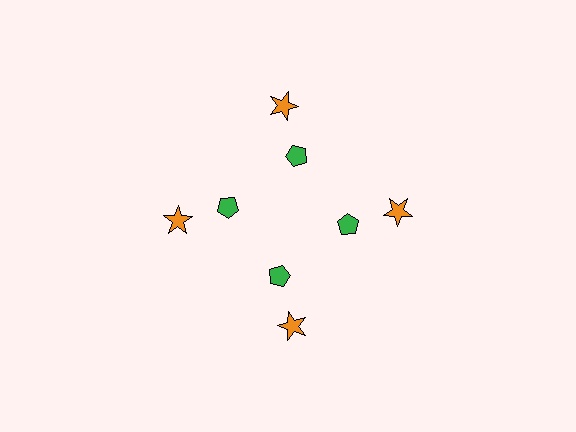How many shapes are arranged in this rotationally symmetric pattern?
There are 8 shapes, arranged in 4 groups of 2.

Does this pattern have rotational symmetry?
Yes, this pattern has 4-fold rotational symmetry. It looks the same after rotating 90 degrees around the center.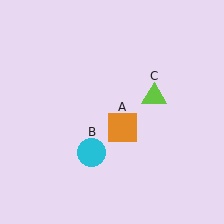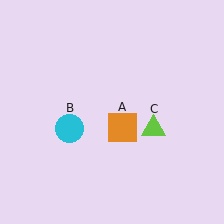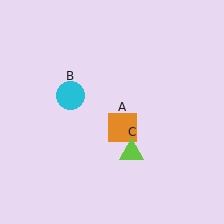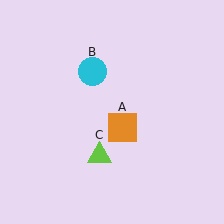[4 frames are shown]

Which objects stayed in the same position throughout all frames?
Orange square (object A) remained stationary.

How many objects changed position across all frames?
2 objects changed position: cyan circle (object B), lime triangle (object C).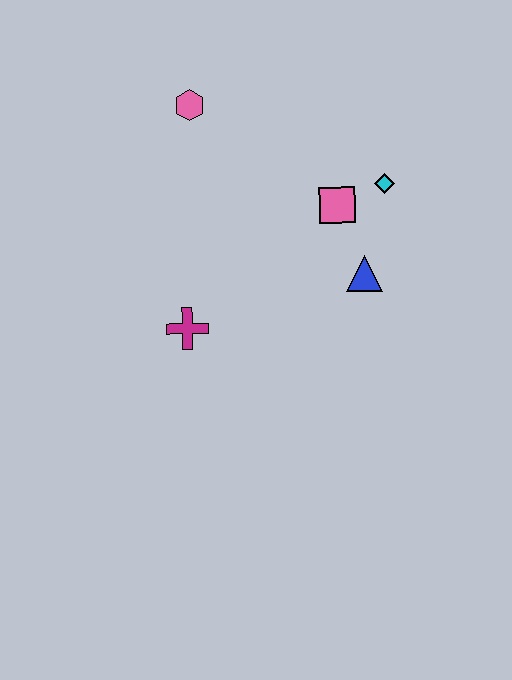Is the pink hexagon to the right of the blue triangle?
No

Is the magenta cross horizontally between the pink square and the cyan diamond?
No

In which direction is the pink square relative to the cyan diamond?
The pink square is to the left of the cyan diamond.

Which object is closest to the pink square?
The cyan diamond is closest to the pink square.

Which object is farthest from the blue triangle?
The pink hexagon is farthest from the blue triangle.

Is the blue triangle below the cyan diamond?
Yes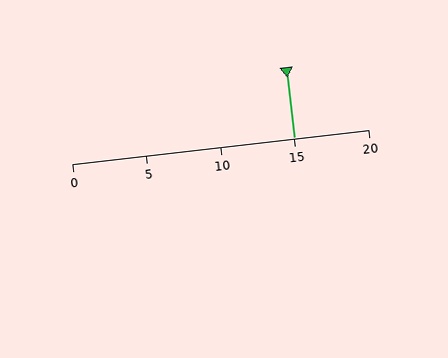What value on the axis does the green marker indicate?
The marker indicates approximately 15.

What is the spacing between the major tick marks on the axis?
The major ticks are spaced 5 apart.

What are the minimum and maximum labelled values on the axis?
The axis runs from 0 to 20.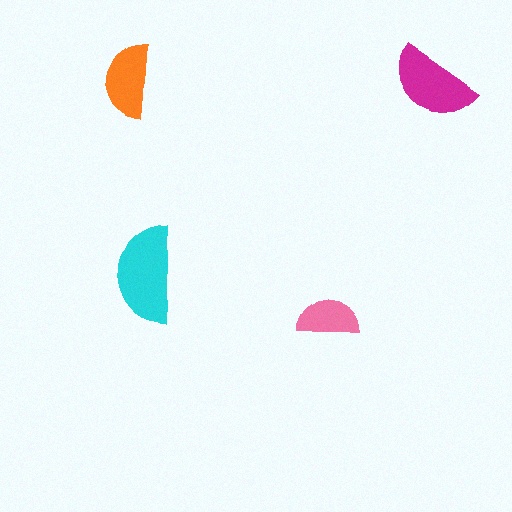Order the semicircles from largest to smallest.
the cyan one, the magenta one, the orange one, the pink one.